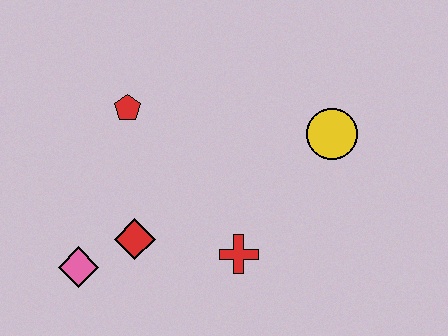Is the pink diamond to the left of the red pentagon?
Yes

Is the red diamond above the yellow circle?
No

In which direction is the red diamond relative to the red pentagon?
The red diamond is below the red pentagon.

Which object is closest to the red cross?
The red diamond is closest to the red cross.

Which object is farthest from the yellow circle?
The pink diamond is farthest from the yellow circle.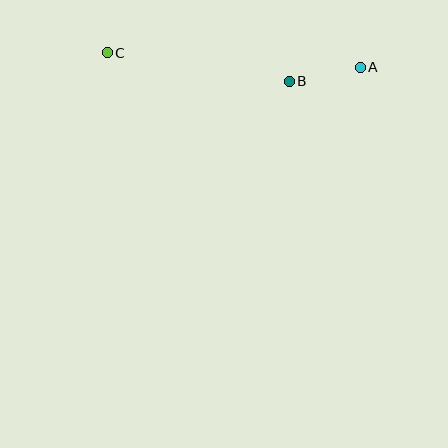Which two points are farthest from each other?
Points A and C are farthest from each other.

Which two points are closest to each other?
Points A and B are closest to each other.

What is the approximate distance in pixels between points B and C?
The distance between B and C is approximately 184 pixels.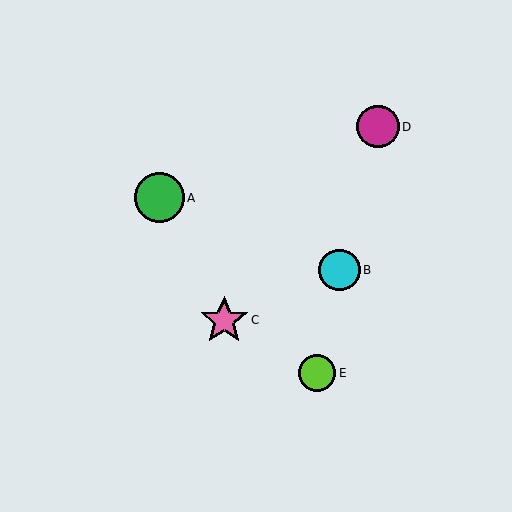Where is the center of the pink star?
The center of the pink star is at (224, 320).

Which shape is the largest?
The green circle (labeled A) is the largest.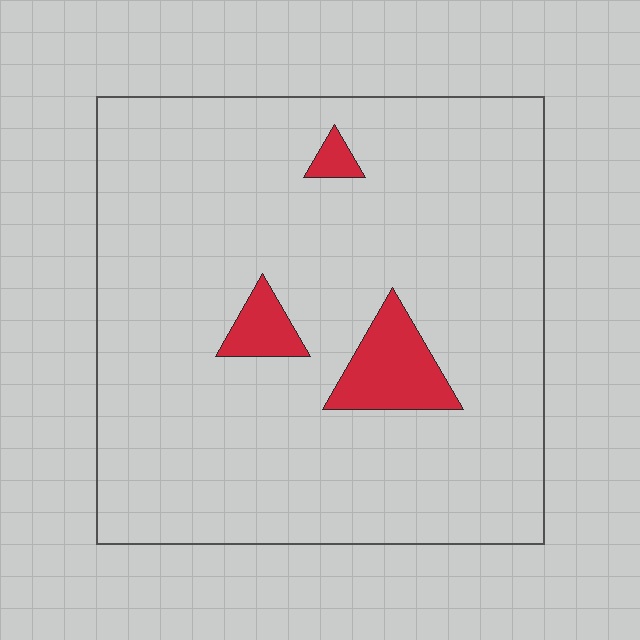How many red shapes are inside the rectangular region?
3.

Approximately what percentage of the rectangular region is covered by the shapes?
Approximately 5%.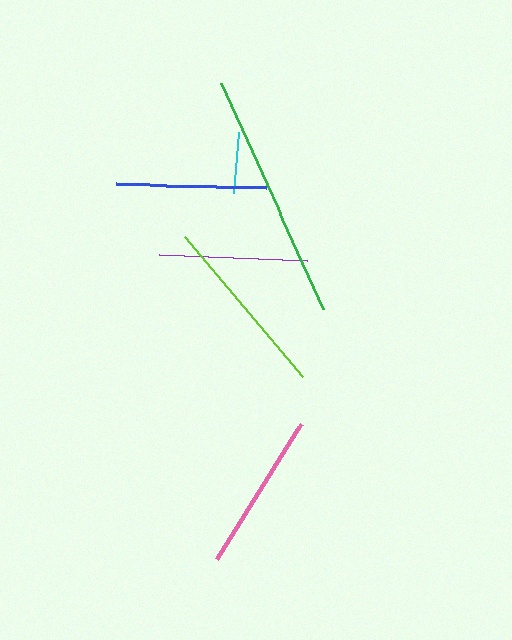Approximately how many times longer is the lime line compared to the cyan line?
The lime line is approximately 3.0 times the length of the cyan line.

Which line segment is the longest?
The green line is the longest at approximately 249 pixels.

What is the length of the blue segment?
The blue segment is approximately 150 pixels long.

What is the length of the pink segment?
The pink segment is approximately 159 pixels long.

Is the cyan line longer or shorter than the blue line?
The blue line is longer than the cyan line.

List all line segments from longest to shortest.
From longest to shortest: green, lime, pink, blue, purple, cyan.